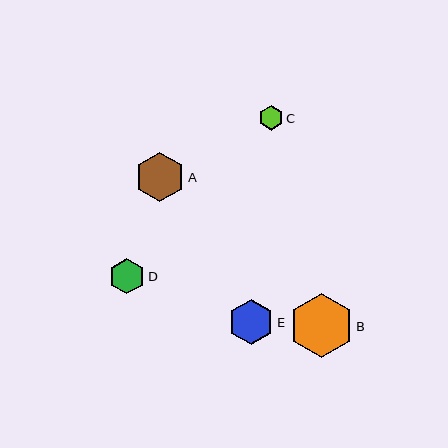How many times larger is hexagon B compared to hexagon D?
Hexagon B is approximately 1.8 times the size of hexagon D.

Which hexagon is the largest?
Hexagon B is the largest with a size of approximately 64 pixels.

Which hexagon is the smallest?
Hexagon C is the smallest with a size of approximately 24 pixels.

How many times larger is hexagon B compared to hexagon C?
Hexagon B is approximately 2.6 times the size of hexagon C.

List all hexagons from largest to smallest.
From largest to smallest: B, A, E, D, C.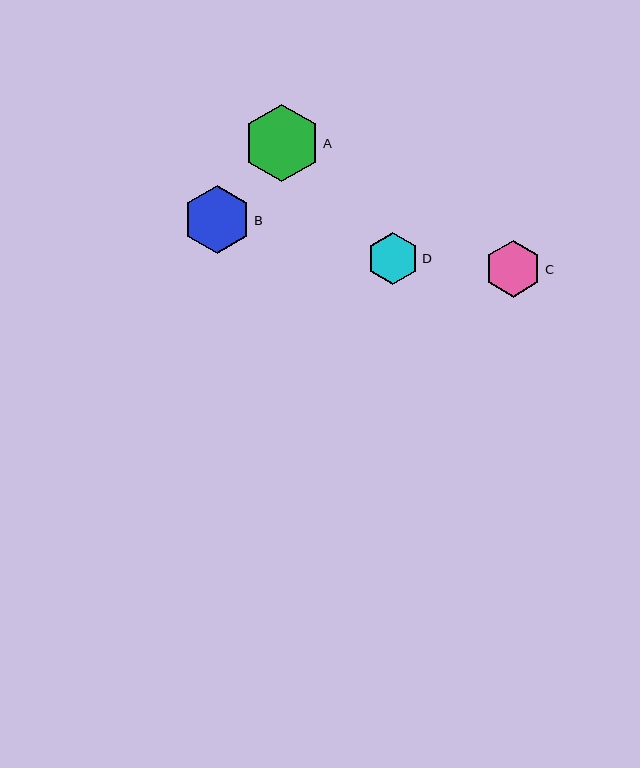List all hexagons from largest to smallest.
From largest to smallest: A, B, C, D.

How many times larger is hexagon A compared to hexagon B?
Hexagon A is approximately 1.1 times the size of hexagon B.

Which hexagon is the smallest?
Hexagon D is the smallest with a size of approximately 52 pixels.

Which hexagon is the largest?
Hexagon A is the largest with a size of approximately 77 pixels.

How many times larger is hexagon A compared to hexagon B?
Hexagon A is approximately 1.1 times the size of hexagon B.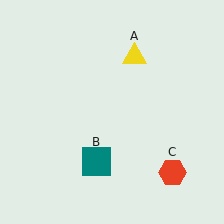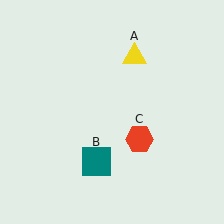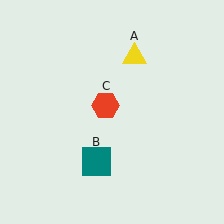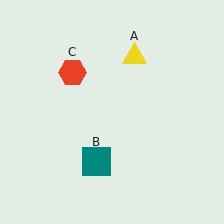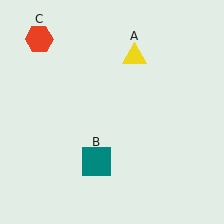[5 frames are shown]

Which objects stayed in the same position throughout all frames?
Yellow triangle (object A) and teal square (object B) remained stationary.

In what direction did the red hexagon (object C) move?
The red hexagon (object C) moved up and to the left.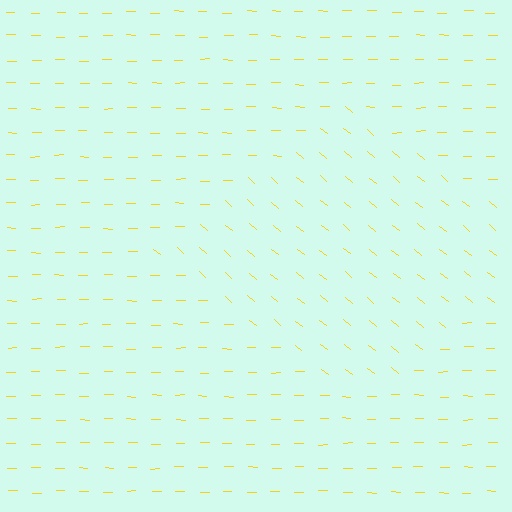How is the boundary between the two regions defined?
The boundary is defined purely by a change in line orientation (approximately 39 degrees difference). All lines are the same color and thickness.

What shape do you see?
I see a diamond.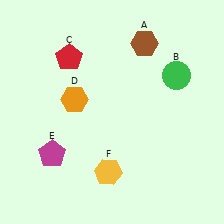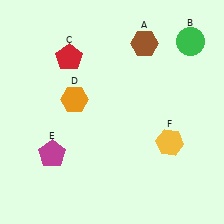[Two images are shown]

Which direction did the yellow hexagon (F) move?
The yellow hexagon (F) moved right.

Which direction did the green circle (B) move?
The green circle (B) moved up.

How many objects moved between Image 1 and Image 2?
2 objects moved between the two images.